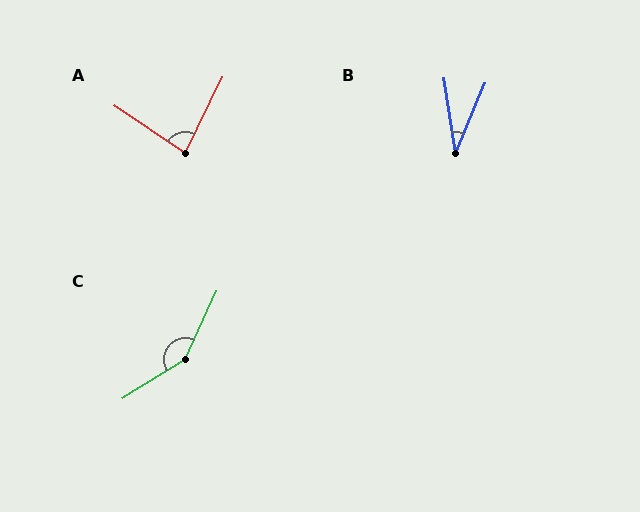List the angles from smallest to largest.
B (32°), A (82°), C (146°).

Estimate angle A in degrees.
Approximately 82 degrees.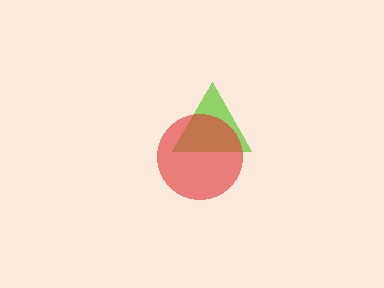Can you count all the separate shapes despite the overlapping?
Yes, there are 2 separate shapes.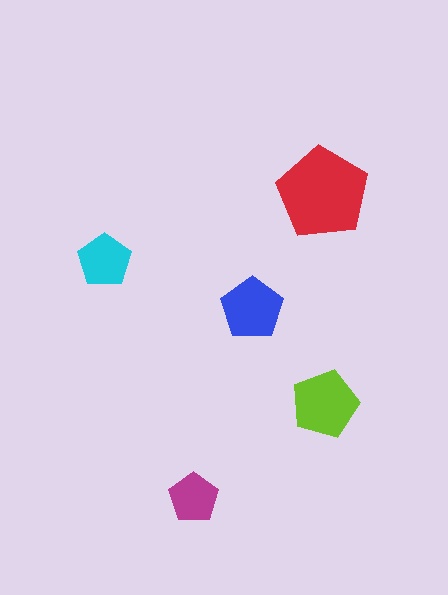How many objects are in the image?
There are 5 objects in the image.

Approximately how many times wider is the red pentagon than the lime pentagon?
About 1.5 times wider.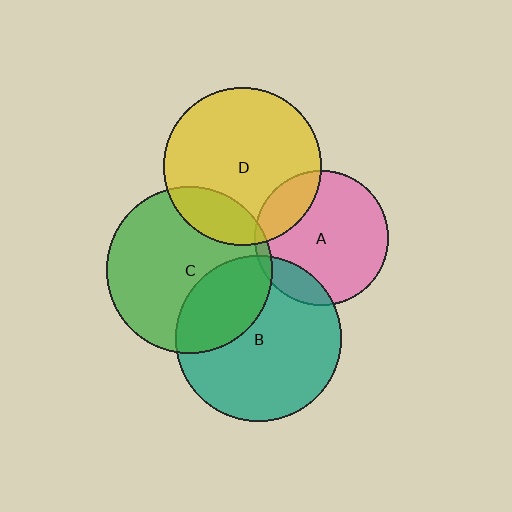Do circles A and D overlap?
Yes.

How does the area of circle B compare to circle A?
Approximately 1.5 times.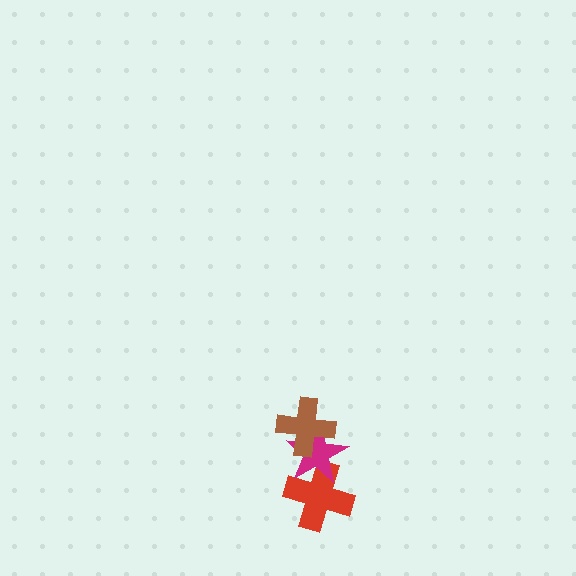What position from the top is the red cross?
The red cross is 3rd from the top.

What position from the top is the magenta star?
The magenta star is 2nd from the top.